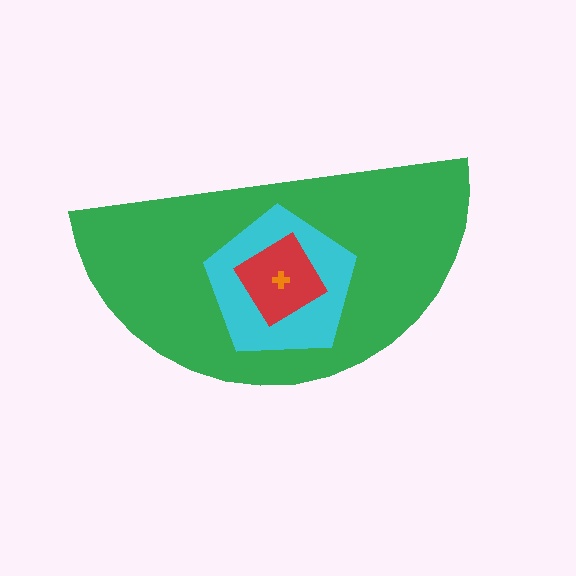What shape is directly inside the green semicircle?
The cyan pentagon.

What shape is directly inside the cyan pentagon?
The red diamond.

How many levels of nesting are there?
4.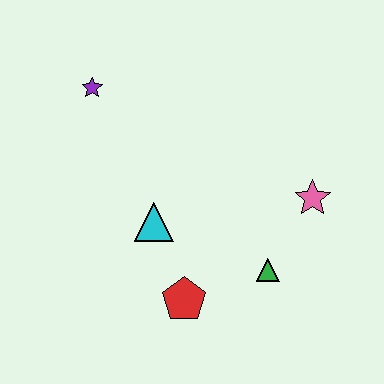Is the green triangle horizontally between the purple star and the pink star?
Yes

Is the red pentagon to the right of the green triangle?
No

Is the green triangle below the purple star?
Yes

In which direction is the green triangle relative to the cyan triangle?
The green triangle is to the right of the cyan triangle.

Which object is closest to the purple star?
The cyan triangle is closest to the purple star.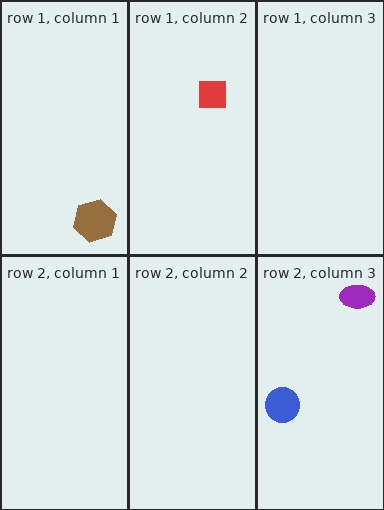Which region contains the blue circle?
The row 2, column 3 region.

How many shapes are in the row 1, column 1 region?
1.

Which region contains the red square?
The row 1, column 2 region.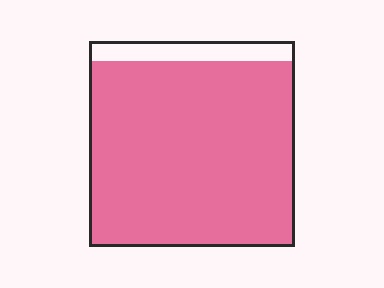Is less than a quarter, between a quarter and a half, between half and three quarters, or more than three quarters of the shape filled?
More than three quarters.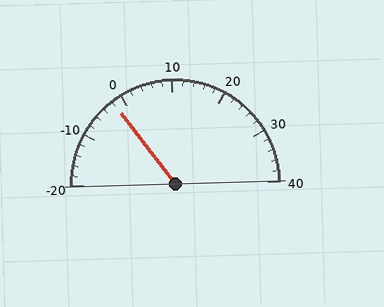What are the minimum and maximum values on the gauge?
The gauge ranges from -20 to 40.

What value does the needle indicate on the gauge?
The needle indicates approximately -2.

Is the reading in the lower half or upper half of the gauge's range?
The reading is in the lower half of the range (-20 to 40).